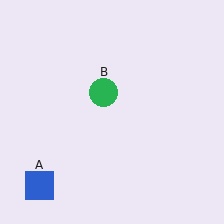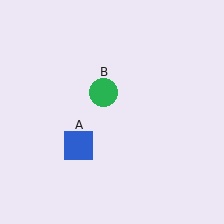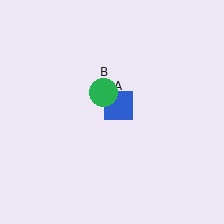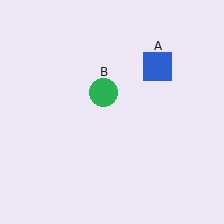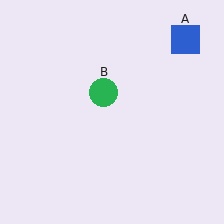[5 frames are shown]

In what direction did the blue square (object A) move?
The blue square (object A) moved up and to the right.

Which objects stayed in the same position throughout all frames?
Green circle (object B) remained stationary.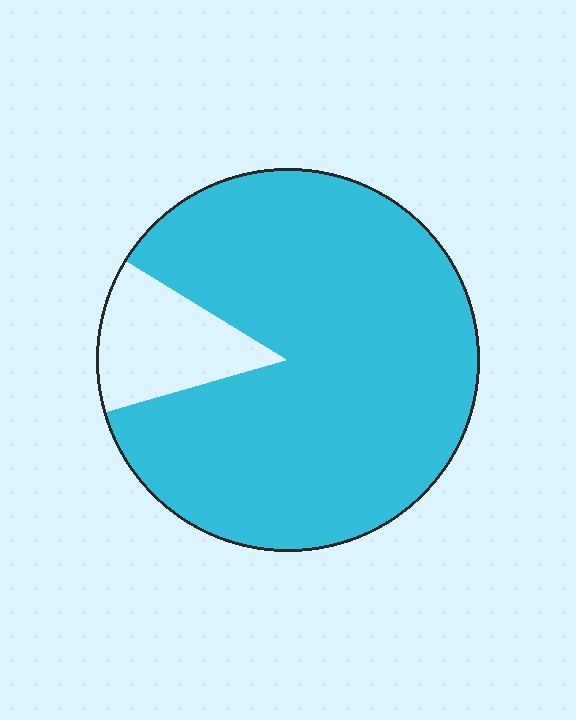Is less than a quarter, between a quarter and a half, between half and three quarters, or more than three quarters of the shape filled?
More than three quarters.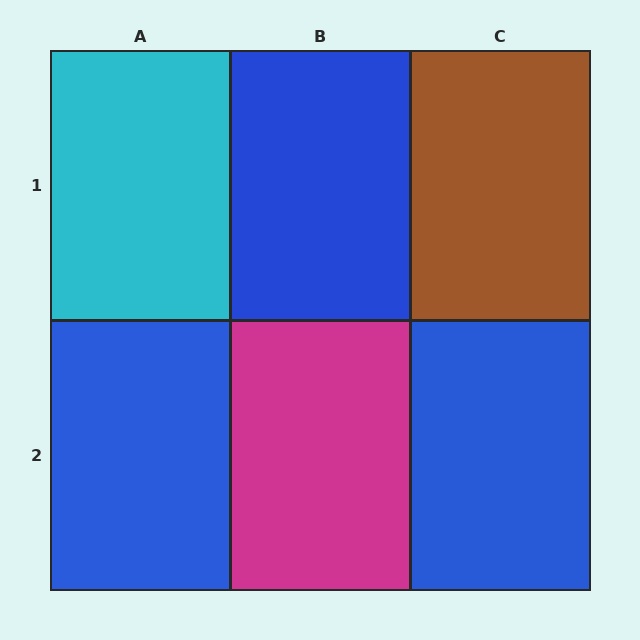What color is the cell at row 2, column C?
Blue.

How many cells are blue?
3 cells are blue.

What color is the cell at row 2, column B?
Magenta.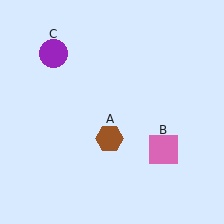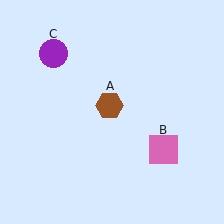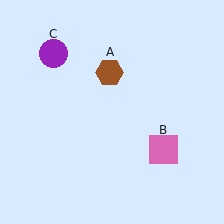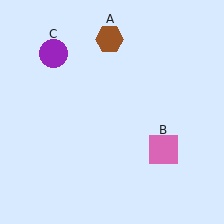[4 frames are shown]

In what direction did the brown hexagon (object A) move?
The brown hexagon (object A) moved up.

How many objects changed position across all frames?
1 object changed position: brown hexagon (object A).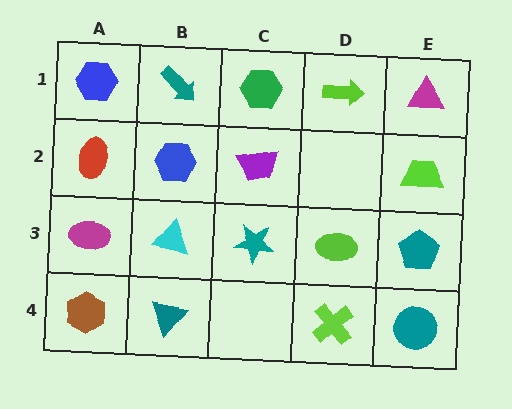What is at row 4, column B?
A teal triangle.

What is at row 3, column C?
A teal star.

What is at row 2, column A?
A red ellipse.